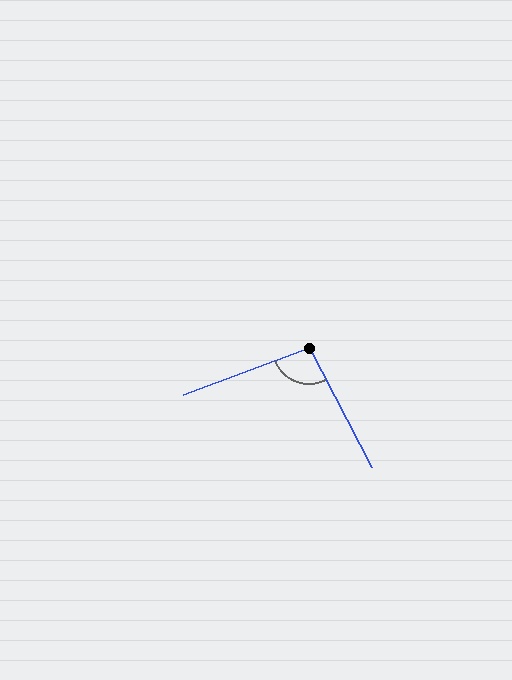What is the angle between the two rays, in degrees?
Approximately 97 degrees.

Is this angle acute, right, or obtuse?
It is obtuse.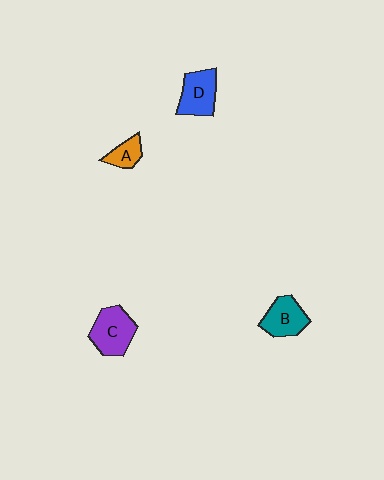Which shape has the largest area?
Shape C (purple).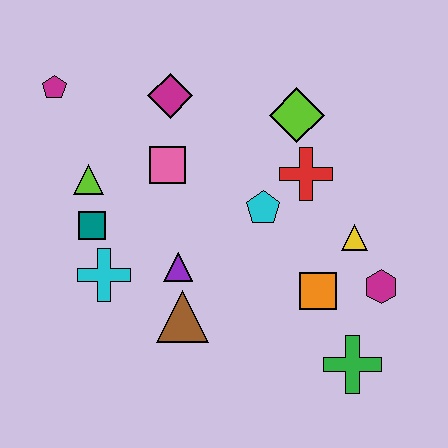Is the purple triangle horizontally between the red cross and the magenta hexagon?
No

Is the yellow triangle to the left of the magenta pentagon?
No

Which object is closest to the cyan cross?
The teal square is closest to the cyan cross.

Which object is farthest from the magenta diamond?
The green cross is farthest from the magenta diamond.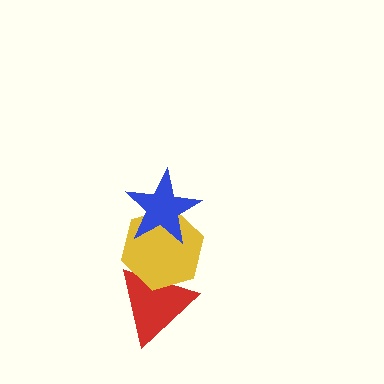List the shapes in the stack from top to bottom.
From top to bottom: the blue star, the yellow hexagon, the red triangle.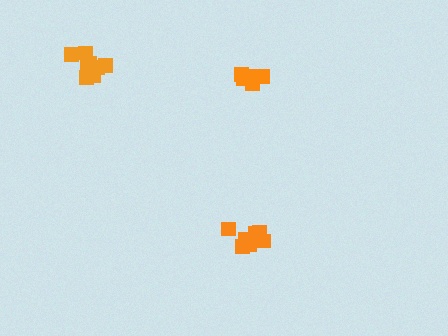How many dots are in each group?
Group 1: 6 dots, Group 2: 11 dots, Group 3: 8 dots (25 total).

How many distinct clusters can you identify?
There are 3 distinct clusters.